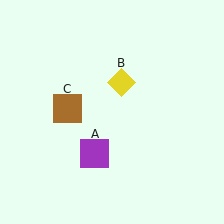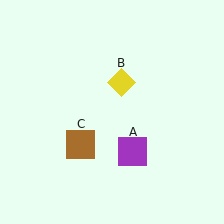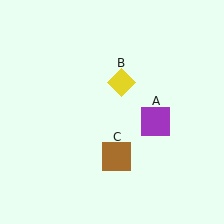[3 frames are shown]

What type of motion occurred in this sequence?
The purple square (object A), brown square (object C) rotated counterclockwise around the center of the scene.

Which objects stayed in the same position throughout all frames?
Yellow diamond (object B) remained stationary.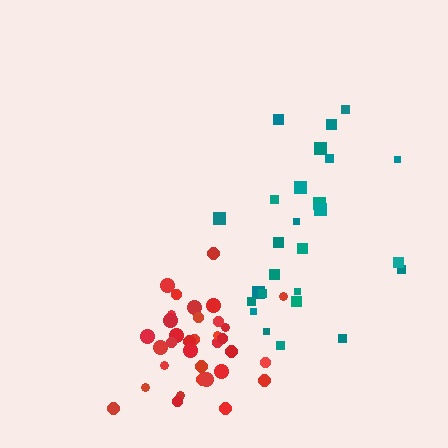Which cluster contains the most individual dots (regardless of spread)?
Red (34).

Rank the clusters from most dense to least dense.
red, teal.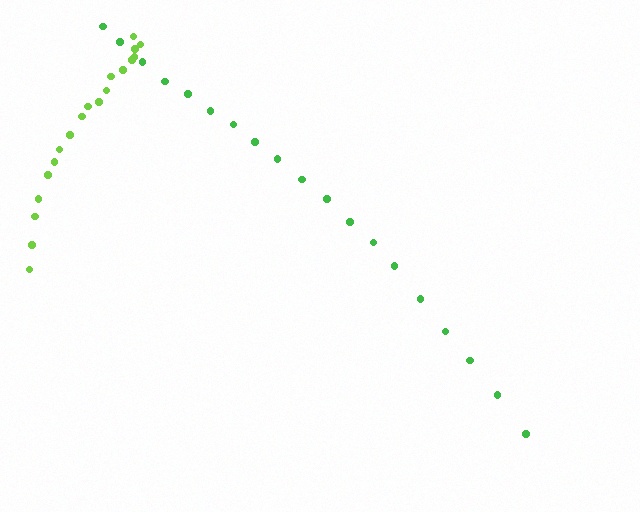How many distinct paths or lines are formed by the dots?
There are 2 distinct paths.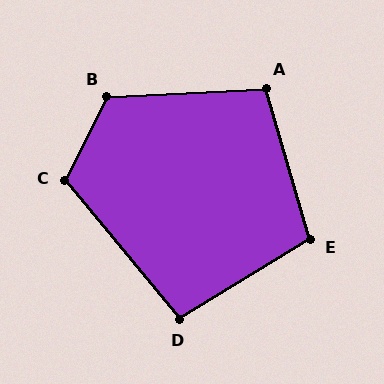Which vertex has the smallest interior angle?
D, at approximately 99 degrees.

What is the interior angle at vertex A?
Approximately 103 degrees (obtuse).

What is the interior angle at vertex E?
Approximately 105 degrees (obtuse).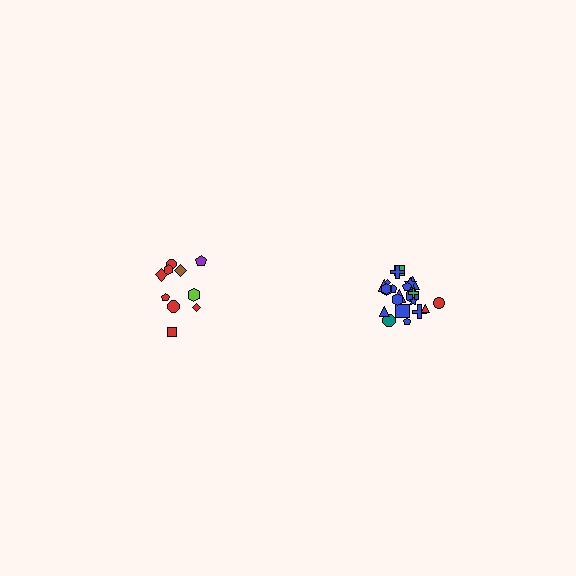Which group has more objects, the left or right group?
The right group.